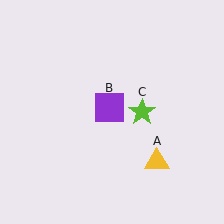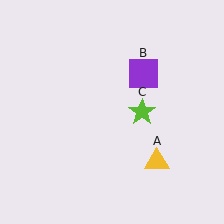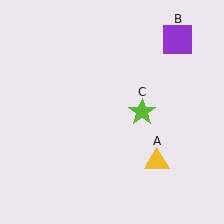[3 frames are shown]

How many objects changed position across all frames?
1 object changed position: purple square (object B).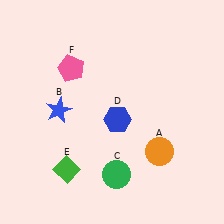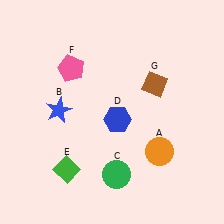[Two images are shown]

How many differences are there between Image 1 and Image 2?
There is 1 difference between the two images.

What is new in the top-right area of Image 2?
A brown diamond (G) was added in the top-right area of Image 2.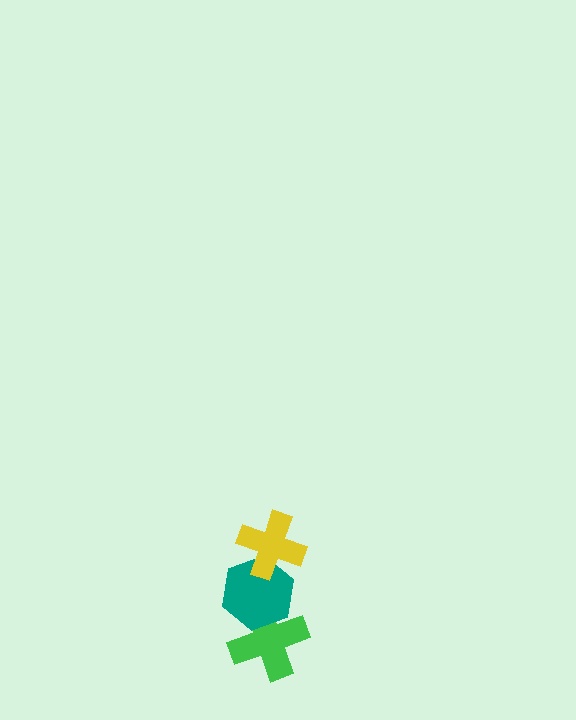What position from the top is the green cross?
The green cross is 3rd from the top.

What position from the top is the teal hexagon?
The teal hexagon is 2nd from the top.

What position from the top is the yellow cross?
The yellow cross is 1st from the top.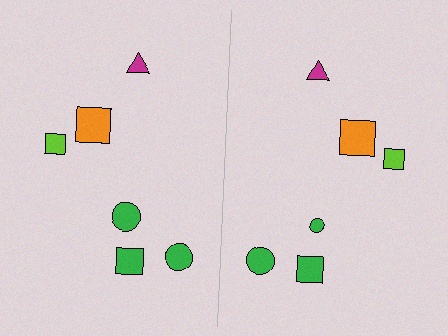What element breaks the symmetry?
The green circle on the right side has a different size than its mirror counterpart.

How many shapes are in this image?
There are 12 shapes in this image.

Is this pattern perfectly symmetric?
No, the pattern is not perfectly symmetric. The green circle on the right side has a different size than its mirror counterpart.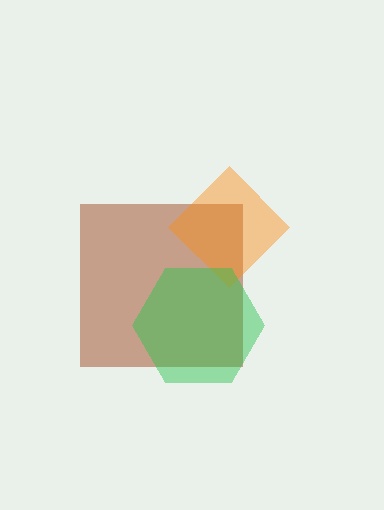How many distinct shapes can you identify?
There are 3 distinct shapes: a brown square, an orange diamond, a green hexagon.